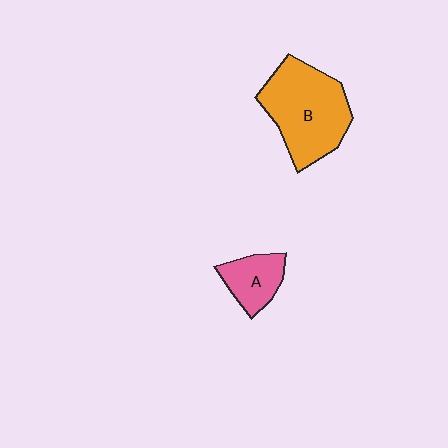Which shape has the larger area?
Shape B (orange).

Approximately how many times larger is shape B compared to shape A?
Approximately 2.3 times.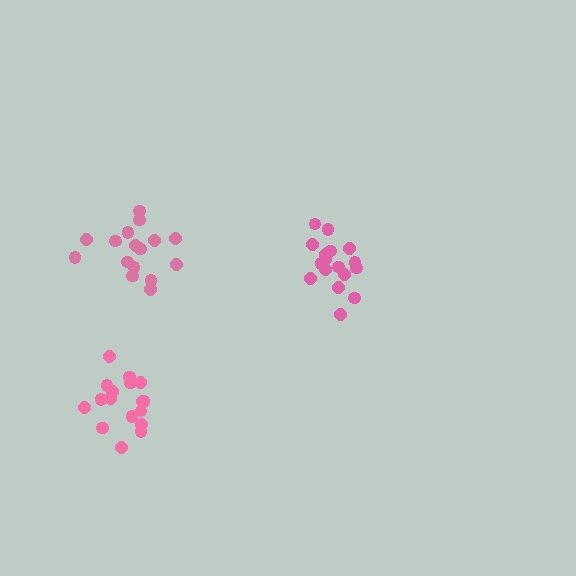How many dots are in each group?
Group 1: 17 dots, Group 2: 17 dots, Group 3: 17 dots (51 total).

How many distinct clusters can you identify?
There are 3 distinct clusters.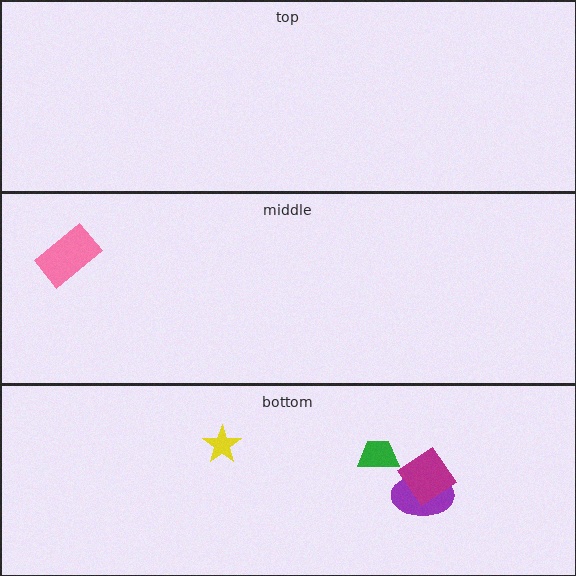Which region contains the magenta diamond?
The bottom region.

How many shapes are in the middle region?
1.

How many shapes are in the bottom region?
4.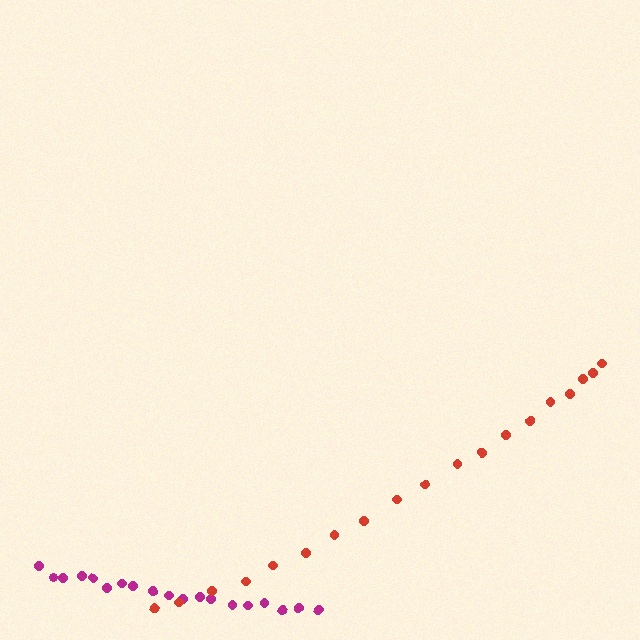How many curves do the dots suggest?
There are 2 distinct paths.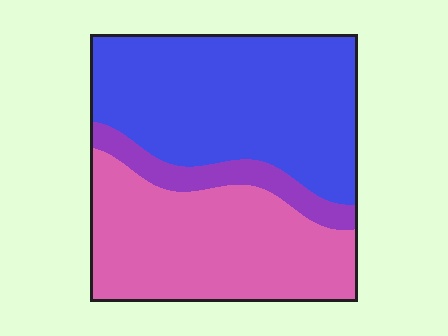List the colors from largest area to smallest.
From largest to smallest: blue, pink, purple.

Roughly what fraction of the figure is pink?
Pink takes up between a third and a half of the figure.